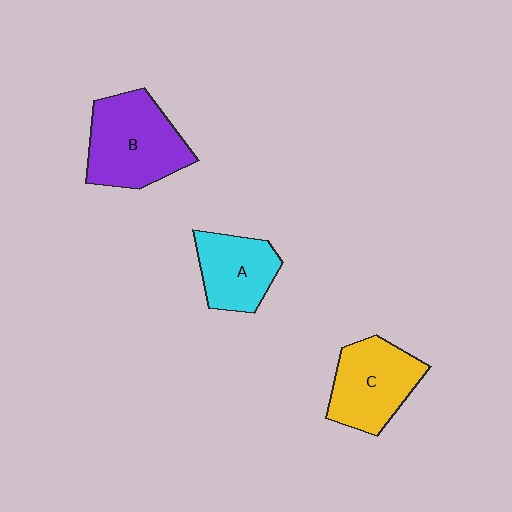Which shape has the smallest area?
Shape A (cyan).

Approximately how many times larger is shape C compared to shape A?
Approximately 1.2 times.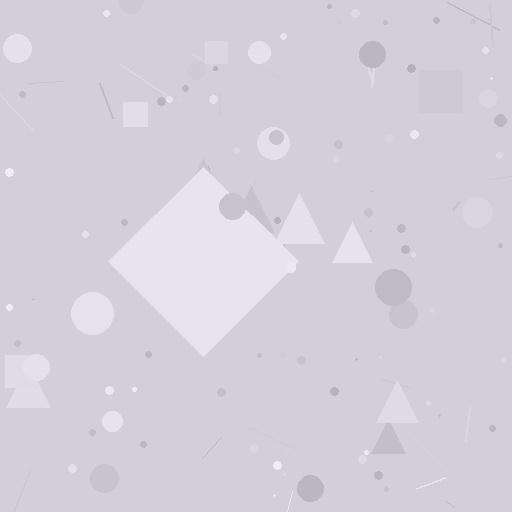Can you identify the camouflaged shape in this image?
The camouflaged shape is a diamond.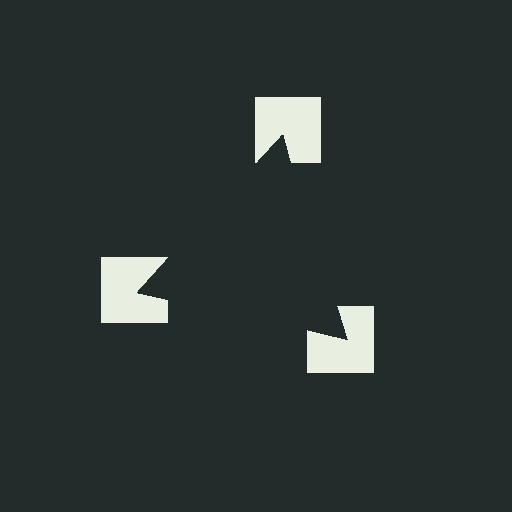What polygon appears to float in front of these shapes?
An illusory triangle — its edges are inferred from the aligned wedge cuts in the notched squares, not physically drawn.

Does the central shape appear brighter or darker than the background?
It typically appears slightly darker than the background, even though no actual brightness change is drawn.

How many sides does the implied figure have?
3 sides.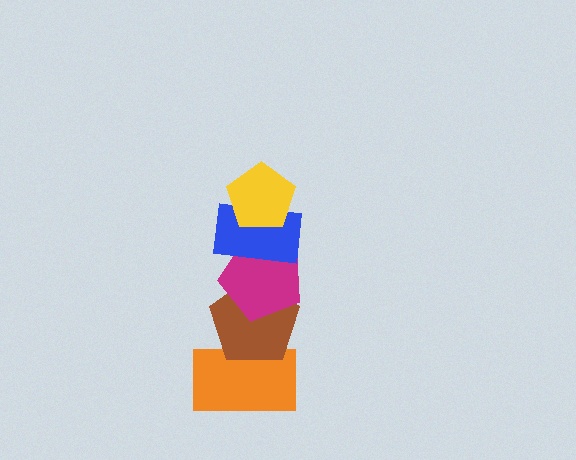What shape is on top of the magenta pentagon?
The blue rectangle is on top of the magenta pentagon.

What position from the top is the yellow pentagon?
The yellow pentagon is 1st from the top.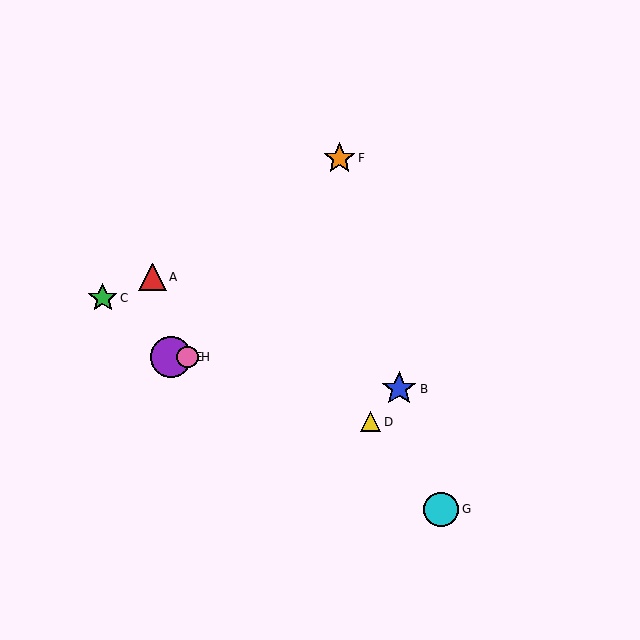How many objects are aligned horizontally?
2 objects (E, H) are aligned horizontally.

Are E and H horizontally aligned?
Yes, both are at y≈357.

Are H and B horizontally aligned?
No, H is at y≈357 and B is at y≈389.